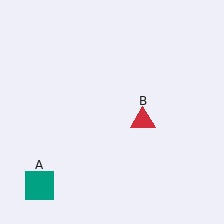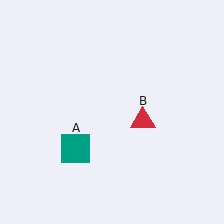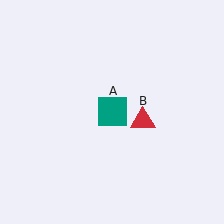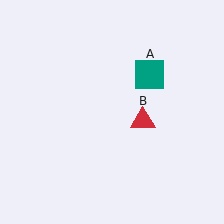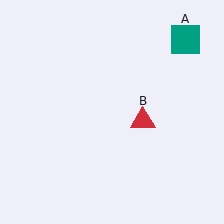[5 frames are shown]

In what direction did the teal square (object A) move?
The teal square (object A) moved up and to the right.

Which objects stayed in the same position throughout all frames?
Red triangle (object B) remained stationary.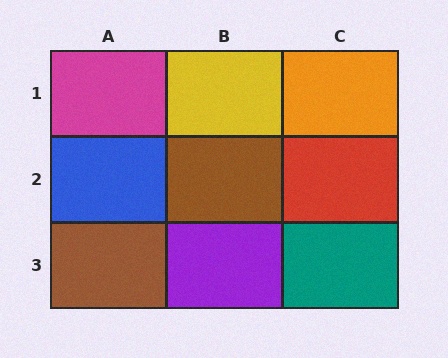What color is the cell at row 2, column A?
Blue.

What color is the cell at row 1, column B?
Yellow.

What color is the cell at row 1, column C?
Orange.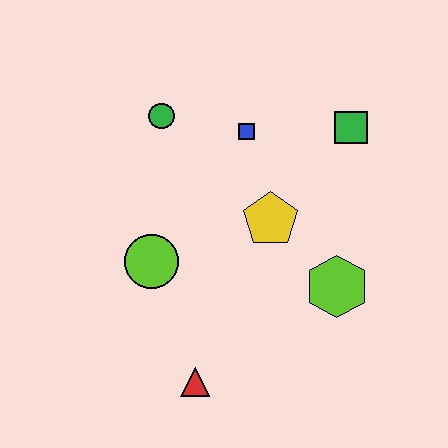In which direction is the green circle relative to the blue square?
The green circle is to the left of the blue square.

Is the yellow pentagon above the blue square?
No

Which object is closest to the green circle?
The blue square is closest to the green circle.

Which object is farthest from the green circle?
The red triangle is farthest from the green circle.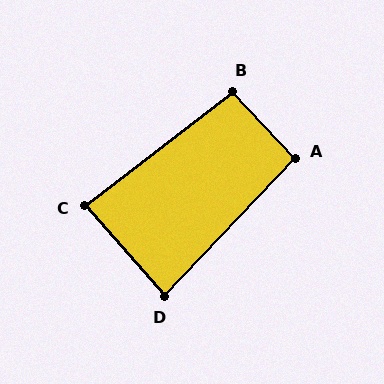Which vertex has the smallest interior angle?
D, at approximately 85 degrees.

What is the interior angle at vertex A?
Approximately 94 degrees (approximately right).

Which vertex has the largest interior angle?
B, at approximately 95 degrees.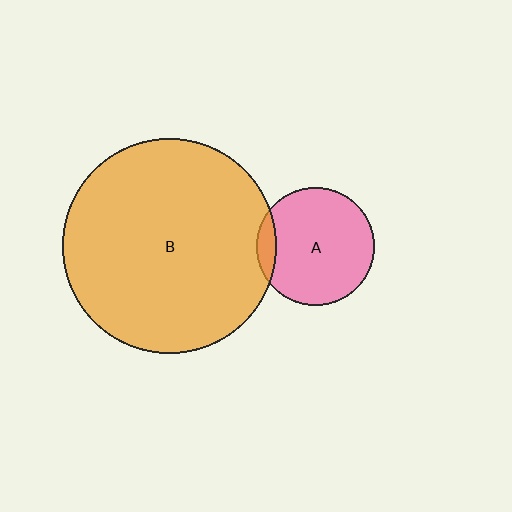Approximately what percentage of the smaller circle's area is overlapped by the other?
Approximately 10%.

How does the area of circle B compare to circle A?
Approximately 3.3 times.